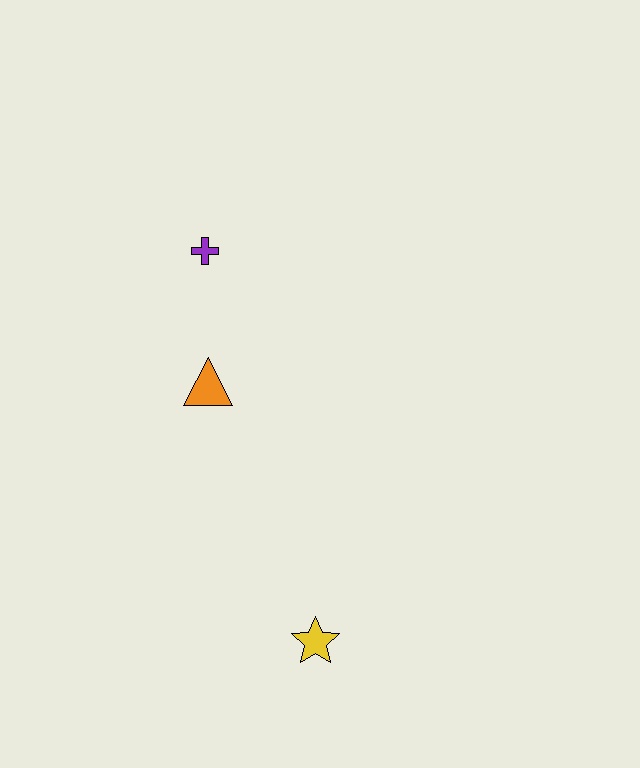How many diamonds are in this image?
There are no diamonds.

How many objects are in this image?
There are 3 objects.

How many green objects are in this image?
There are no green objects.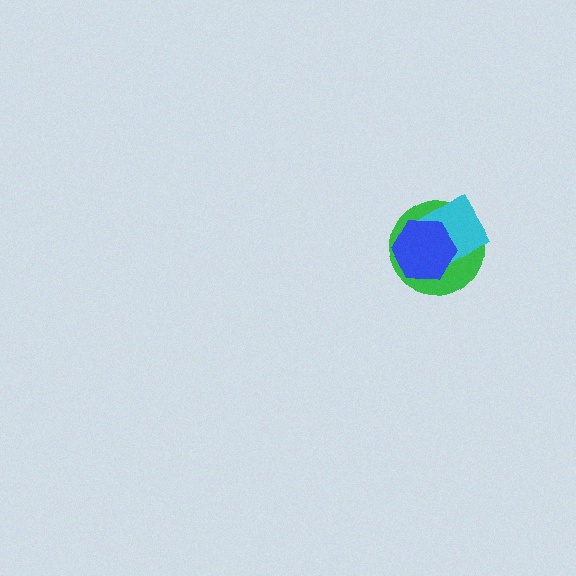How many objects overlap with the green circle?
2 objects overlap with the green circle.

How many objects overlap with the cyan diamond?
2 objects overlap with the cyan diamond.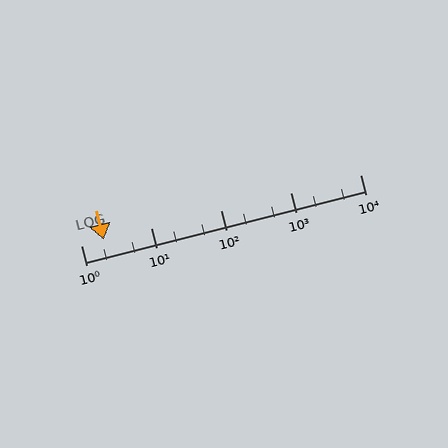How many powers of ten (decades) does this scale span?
The scale spans 4 decades, from 1 to 10000.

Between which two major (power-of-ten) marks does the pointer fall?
The pointer is between 1 and 10.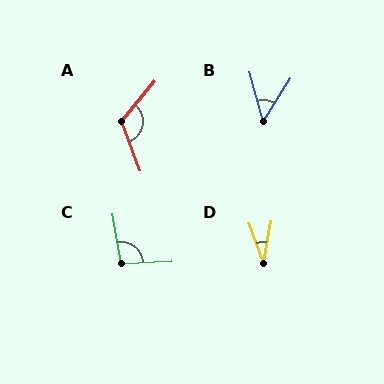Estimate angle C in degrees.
Approximately 97 degrees.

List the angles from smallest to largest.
D (28°), B (48°), C (97°), A (120°).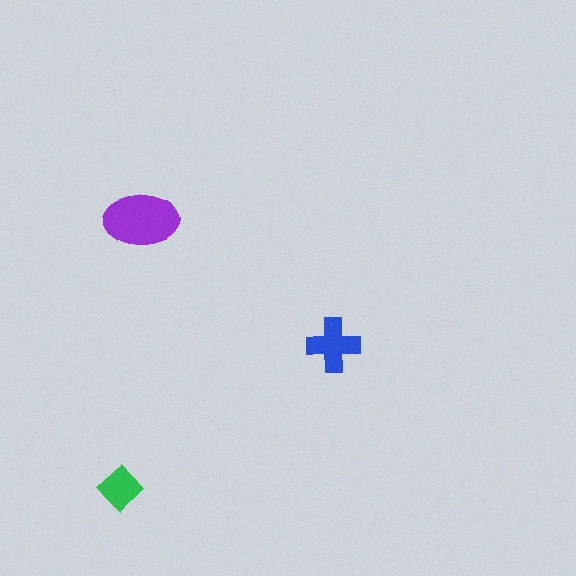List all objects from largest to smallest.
The purple ellipse, the blue cross, the green diamond.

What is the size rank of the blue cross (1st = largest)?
2nd.